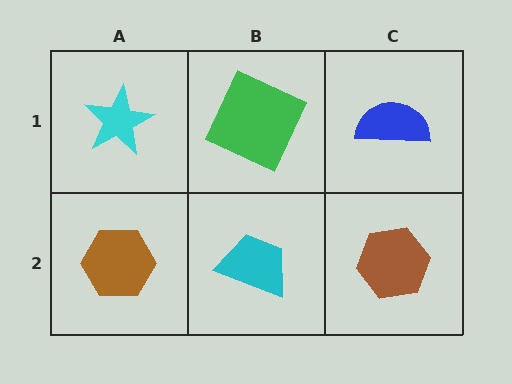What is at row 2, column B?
A cyan trapezoid.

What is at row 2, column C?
A brown hexagon.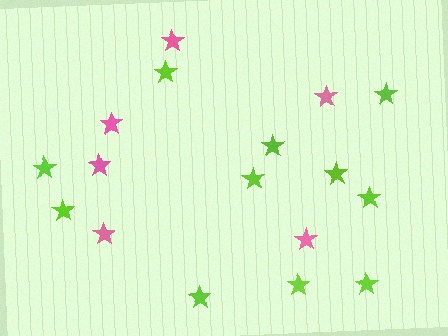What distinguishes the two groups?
There are 2 groups: one group of pink stars (6) and one group of lime stars (11).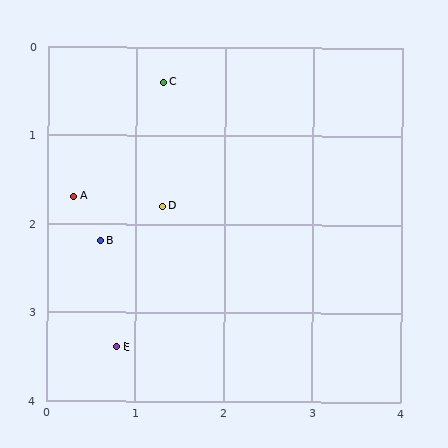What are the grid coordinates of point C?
Point C is at approximately (1.3, 0.4).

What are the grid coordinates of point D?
Point D is at approximately (1.3, 1.8).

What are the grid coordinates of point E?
Point E is at approximately (0.8, 3.4).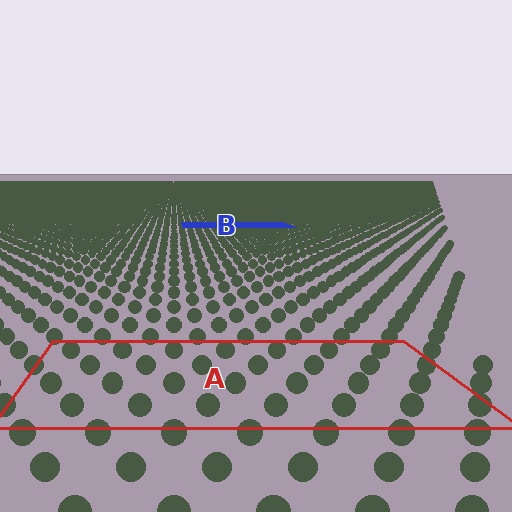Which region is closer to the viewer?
Region A is closer. The texture elements there are larger and more spread out.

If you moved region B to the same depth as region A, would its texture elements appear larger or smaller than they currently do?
They would appear larger. At a closer depth, the same texture elements are projected at a bigger on-screen size.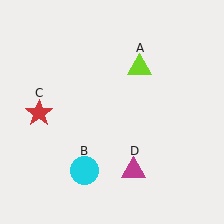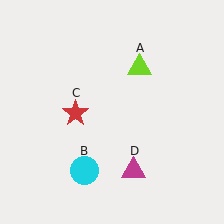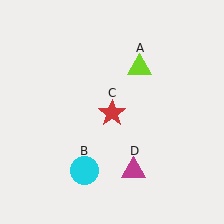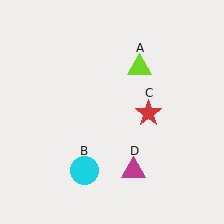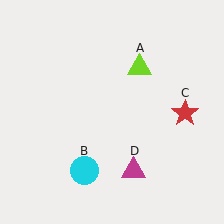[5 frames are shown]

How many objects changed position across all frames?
1 object changed position: red star (object C).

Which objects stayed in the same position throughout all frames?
Lime triangle (object A) and cyan circle (object B) and magenta triangle (object D) remained stationary.